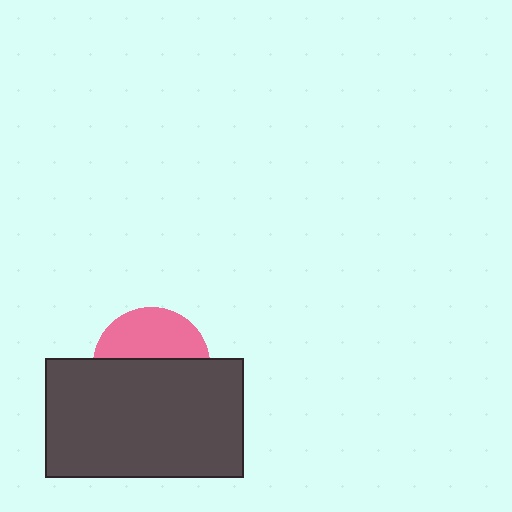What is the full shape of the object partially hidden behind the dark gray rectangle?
The partially hidden object is a pink circle.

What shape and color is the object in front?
The object in front is a dark gray rectangle.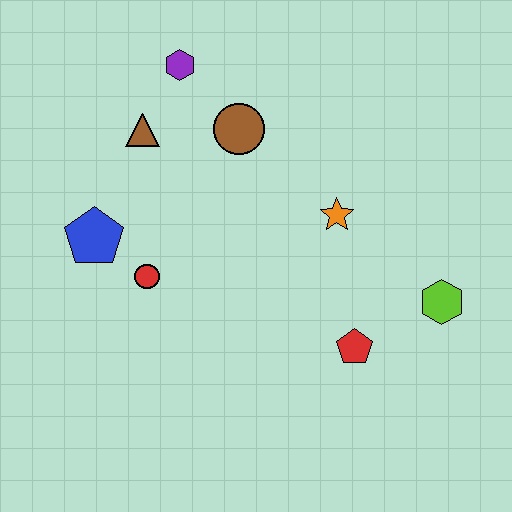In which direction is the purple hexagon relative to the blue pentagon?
The purple hexagon is above the blue pentagon.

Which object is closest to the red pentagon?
The lime hexagon is closest to the red pentagon.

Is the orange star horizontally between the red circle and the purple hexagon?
No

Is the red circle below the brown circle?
Yes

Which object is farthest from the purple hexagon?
The lime hexagon is farthest from the purple hexagon.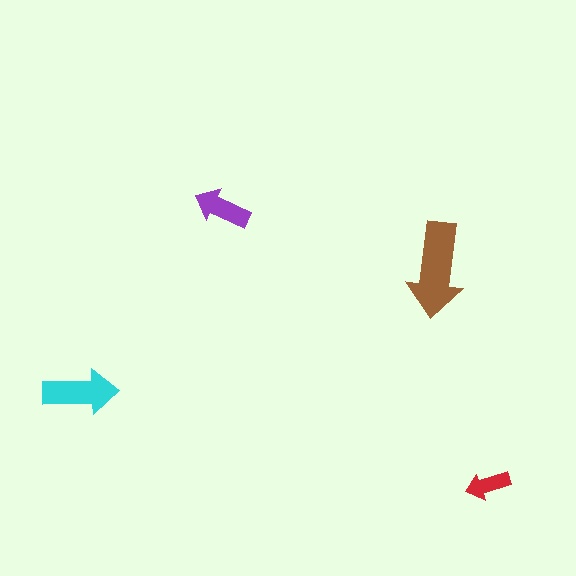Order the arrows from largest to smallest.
the brown one, the cyan one, the purple one, the red one.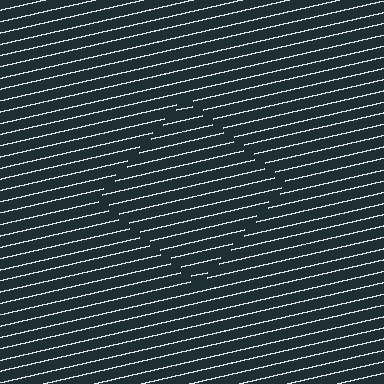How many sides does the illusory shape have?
4 sides — the line-ends trace a square.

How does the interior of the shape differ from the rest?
The interior of the shape contains the same grating, shifted by half a period — the contour is defined by the phase discontinuity where line-ends from the inner and outer gratings abut.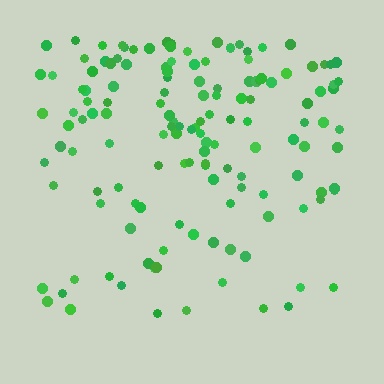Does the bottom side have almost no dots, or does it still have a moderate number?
Still a moderate number, just noticeably fewer than the top.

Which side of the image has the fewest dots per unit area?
The bottom.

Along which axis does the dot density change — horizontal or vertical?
Vertical.